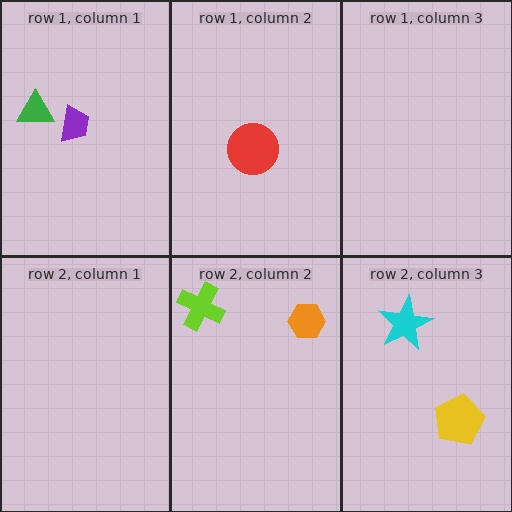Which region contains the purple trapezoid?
The row 1, column 1 region.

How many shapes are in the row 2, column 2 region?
2.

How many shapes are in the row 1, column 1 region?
2.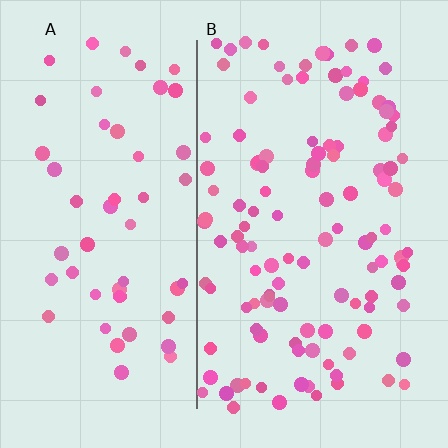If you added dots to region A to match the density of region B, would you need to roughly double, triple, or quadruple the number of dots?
Approximately double.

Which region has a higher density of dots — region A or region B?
B (the right).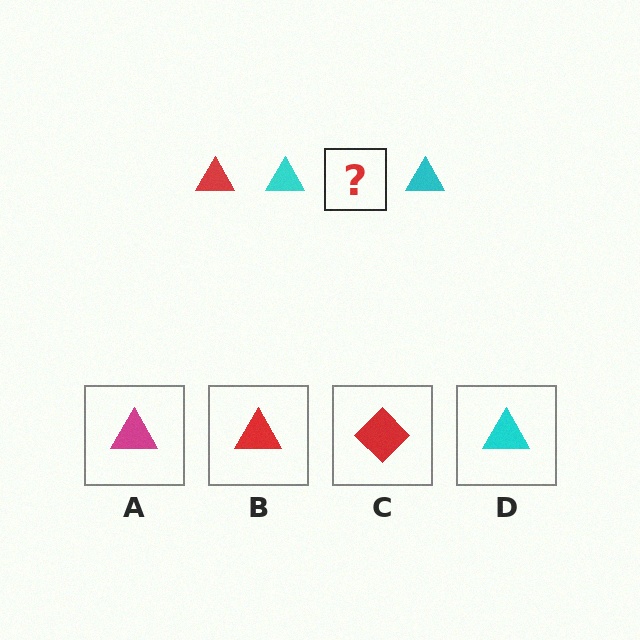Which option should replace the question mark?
Option B.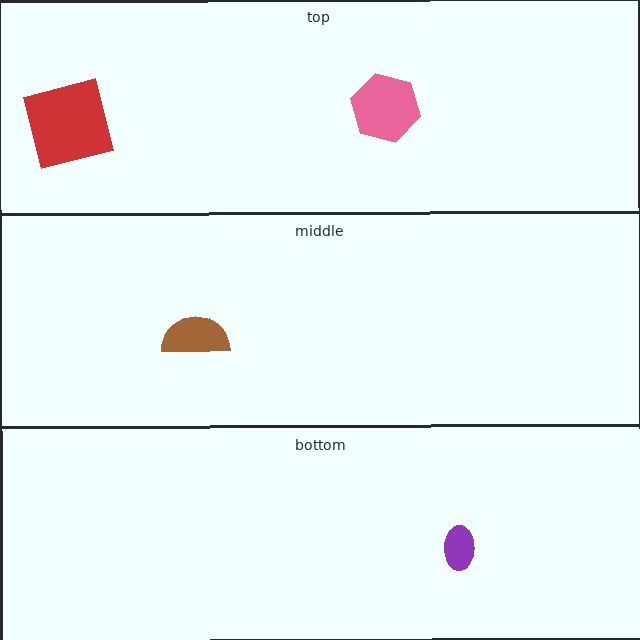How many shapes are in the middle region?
1.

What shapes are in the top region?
The red square, the pink hexagon.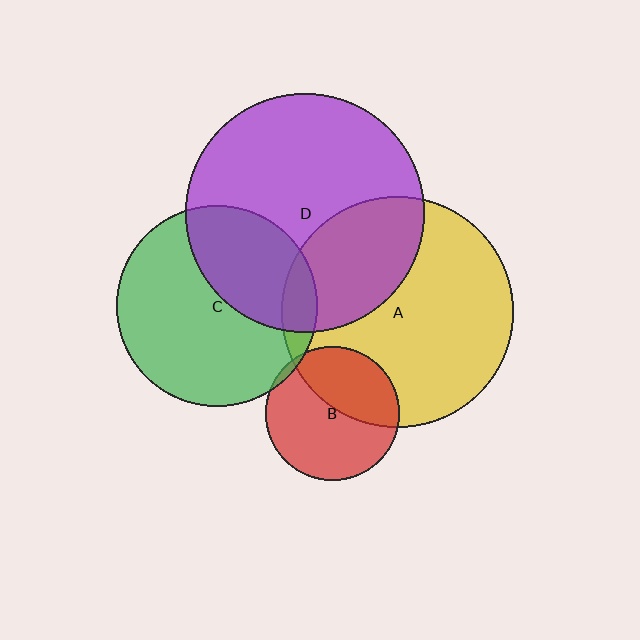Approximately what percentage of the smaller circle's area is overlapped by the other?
Approximately 10%.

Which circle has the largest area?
Circle D (purple).